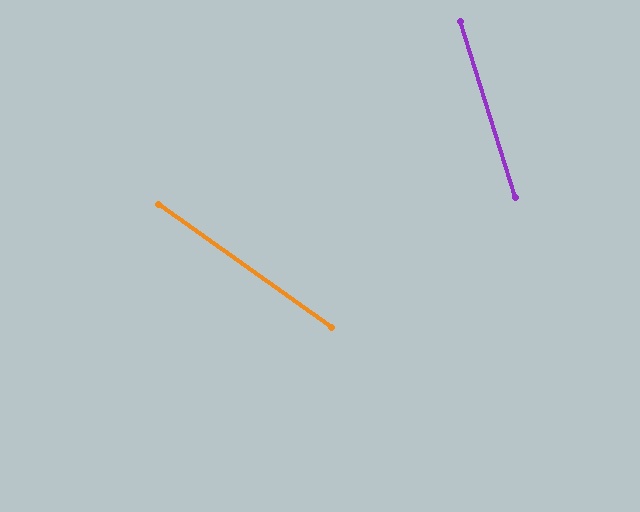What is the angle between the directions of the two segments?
Approximately 37 degrees.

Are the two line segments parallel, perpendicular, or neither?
Neither parallel nor perpendicular — they differ by about 37°.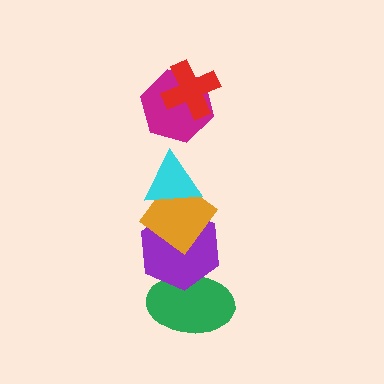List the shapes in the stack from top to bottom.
From top to bottom: the red cross, the magenta hexagon, the cyan triangle, the orange diamond, the purple hexagon, the green ellipse.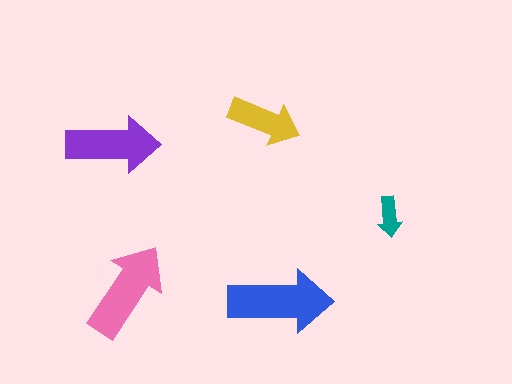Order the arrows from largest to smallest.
the blue one, the pink one, the purple one, the yellow one, the teal one.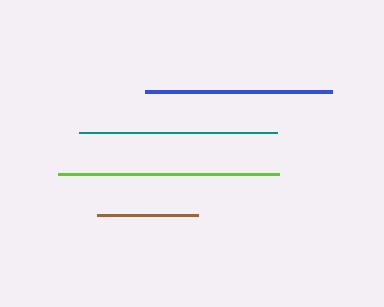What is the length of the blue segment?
The blue segment is approximately 187 pixels long.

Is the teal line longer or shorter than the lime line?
The lime line is longer than the teal line.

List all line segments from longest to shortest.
From longest to shortest: lime, teal, blue, brown.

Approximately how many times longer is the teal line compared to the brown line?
The teal line is approximately 1.9 times the length of the brown line.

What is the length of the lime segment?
The lime segment is approximately 220 pixels long.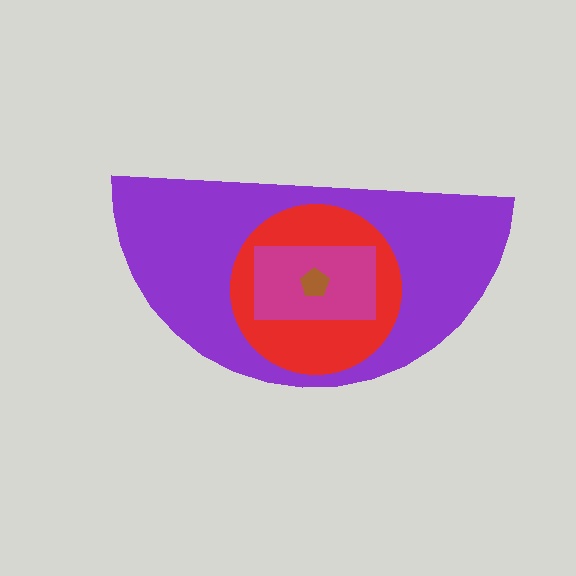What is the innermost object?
The brown pentagon.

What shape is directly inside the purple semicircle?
The red circle.